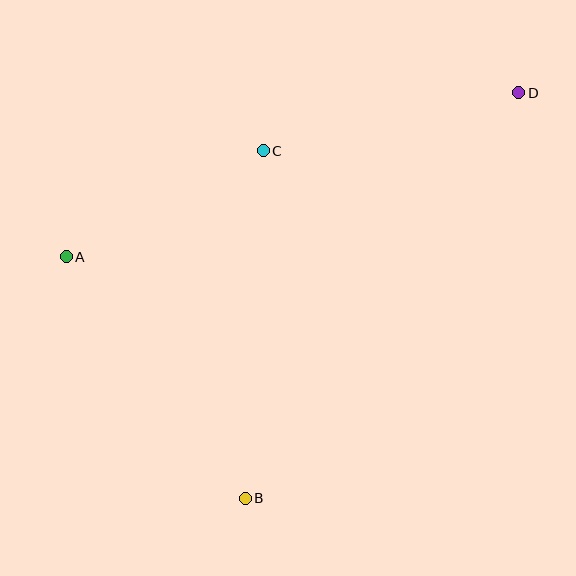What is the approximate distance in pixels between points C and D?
The distance between C and D is approximately 262 pixels.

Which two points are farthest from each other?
Points B and D are farthest from each other.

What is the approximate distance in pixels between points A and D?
The distance between A and D is approximately 482 pixels.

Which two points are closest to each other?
Points A and C are closest to each other.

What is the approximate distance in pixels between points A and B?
The distance between A and B is approximately 301 pixels.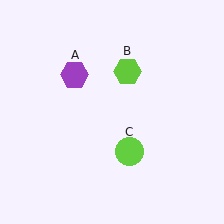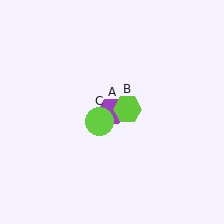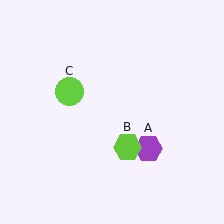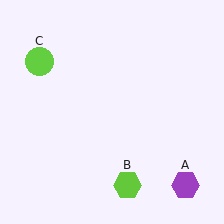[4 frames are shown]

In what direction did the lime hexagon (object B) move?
The lime hexagon (object B) moved down.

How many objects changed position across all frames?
3 objects changed position: purple hexagon (object A), lime hexagon (object B), lime circle (object C).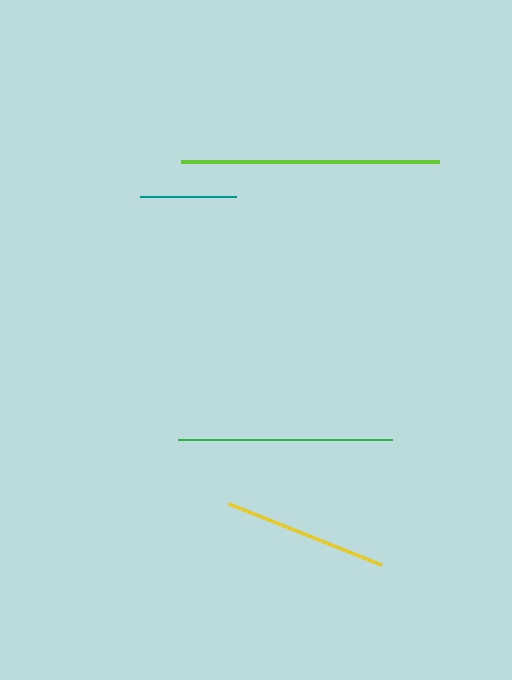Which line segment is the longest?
The lime line is the longest at approximately 258 pixels.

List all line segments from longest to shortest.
From longest to shortest: lime, green, yellow, teal.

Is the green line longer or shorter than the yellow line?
The green line is longer than the yellow line.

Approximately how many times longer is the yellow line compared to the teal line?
The yellow line is approximately 1.7 times the length of the teal line.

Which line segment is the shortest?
The teal line is the shortest at approximately 96 pixels.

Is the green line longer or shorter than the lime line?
The lime line is longer than the green line.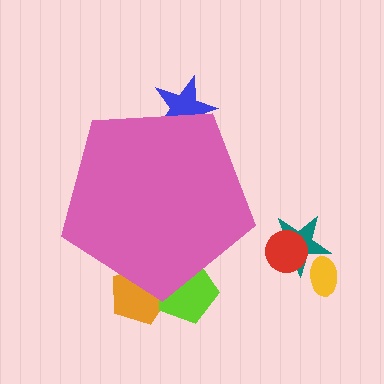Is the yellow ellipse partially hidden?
No, the yellow ellipse is fully visible.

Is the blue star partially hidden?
Yes, the blue star is partially hidden behind the pink pentagon.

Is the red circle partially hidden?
No, the red circle is fully visible.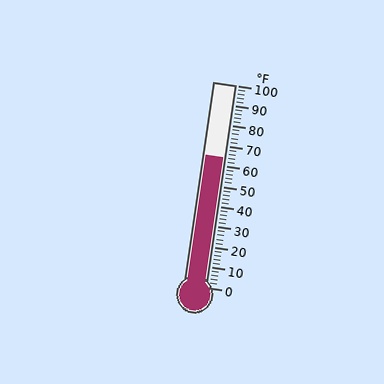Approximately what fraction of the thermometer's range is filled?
The thermometer is filled to approximately 65% of its range.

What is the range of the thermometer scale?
The thermometer scale ranges from 0°F to 100°F.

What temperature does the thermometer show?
The thermometer shows approximately 64°F.